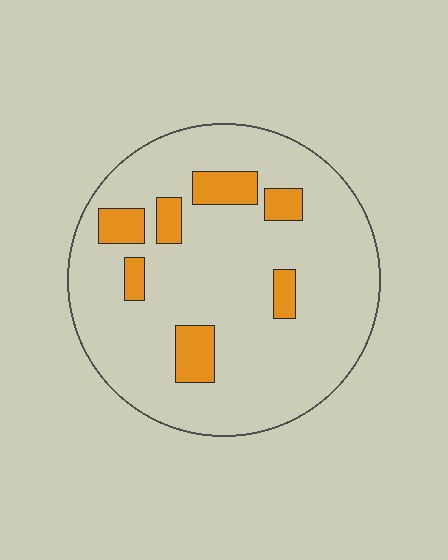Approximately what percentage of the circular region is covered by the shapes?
Approximately 15%.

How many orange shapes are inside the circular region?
7.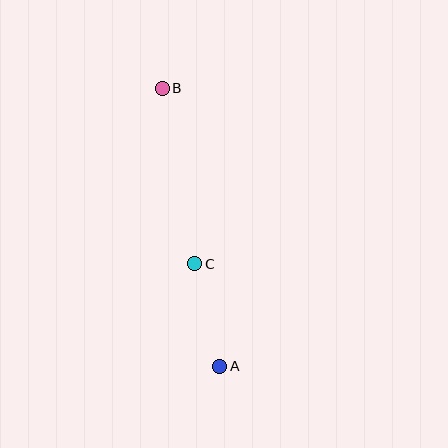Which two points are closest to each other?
Points A and C are closest to each other.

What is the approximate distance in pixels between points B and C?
The distance between B and C is approximately 179 pixels.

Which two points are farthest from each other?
Points A and B are farthest from each other.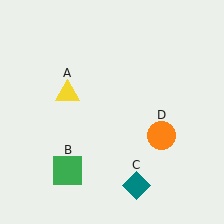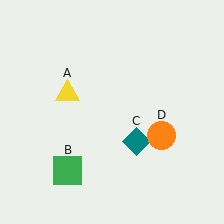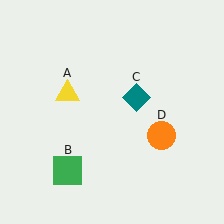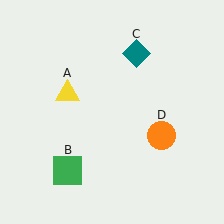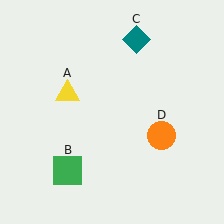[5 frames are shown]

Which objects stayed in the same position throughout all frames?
Yellow triangle (object A) and green square (object B) and orange circle (object D) remained stationary.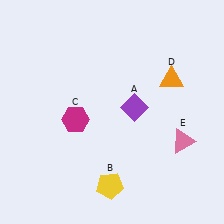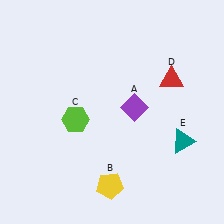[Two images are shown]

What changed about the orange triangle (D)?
In Image 1, D is orange. In Image 2, it changed to red.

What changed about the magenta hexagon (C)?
In Image 1, C is magenta. In Image 2, it changed to lime.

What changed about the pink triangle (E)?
In Image 1, E is pink. In Image 2, it changed to teal.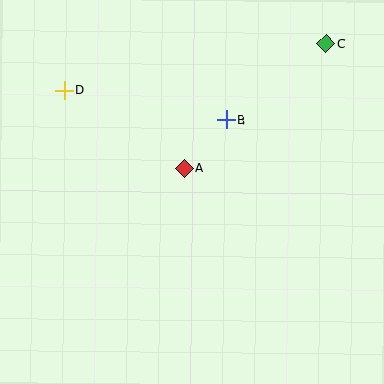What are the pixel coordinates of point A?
Point A is at (185, 168).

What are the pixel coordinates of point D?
Point D is at (64, 90).